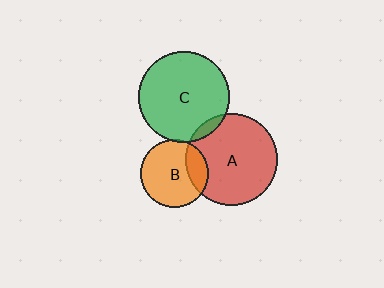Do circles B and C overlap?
Yes.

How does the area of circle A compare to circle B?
Approximately 1.8 times.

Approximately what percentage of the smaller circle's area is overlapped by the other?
Approximately 5%.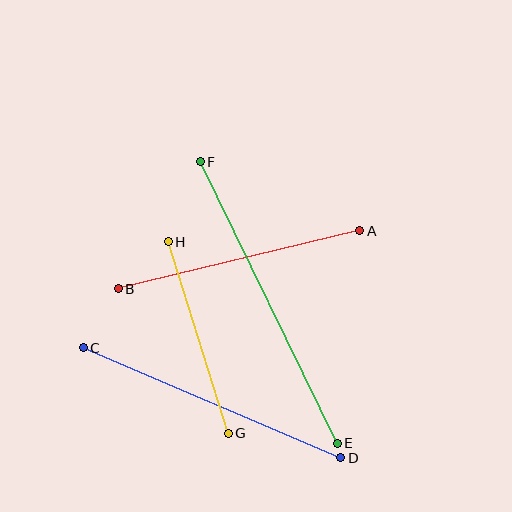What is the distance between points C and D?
The distance is approximately 280 pixels.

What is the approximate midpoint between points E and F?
The midpoint is at approximately (269, 302) pixels.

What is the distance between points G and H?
The distance is approximately 200 pixels.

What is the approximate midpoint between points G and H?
The midpoint is at approximately (198, 337) pixels.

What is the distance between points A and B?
The distance is approximately 248 pixels.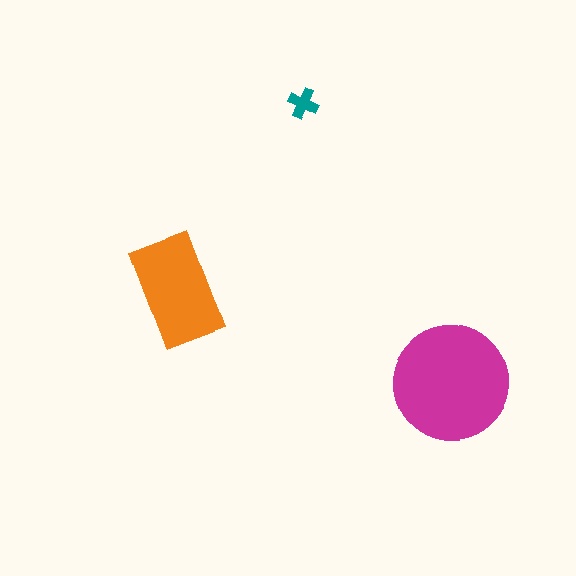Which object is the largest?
The magenta circle.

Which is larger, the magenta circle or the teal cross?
The magenta circle.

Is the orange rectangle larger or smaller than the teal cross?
Larger.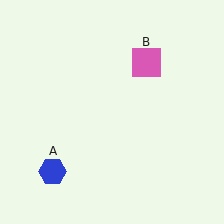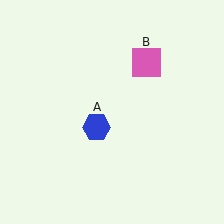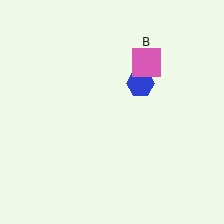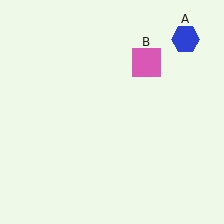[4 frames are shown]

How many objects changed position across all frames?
1 object changed position: blue hexagon (object A).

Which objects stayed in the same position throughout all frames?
Pink square (object B) remained stationary.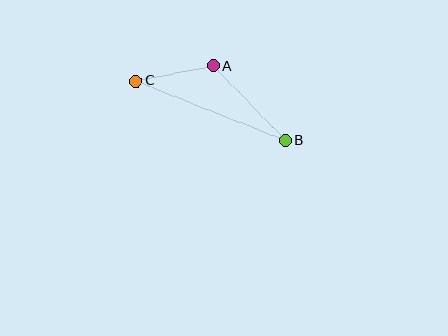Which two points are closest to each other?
Points A and C are closest to each other.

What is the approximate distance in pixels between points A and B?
The distance between A and B is approximately 103 pixels.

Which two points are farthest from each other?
Points B and C are farthest from each other.